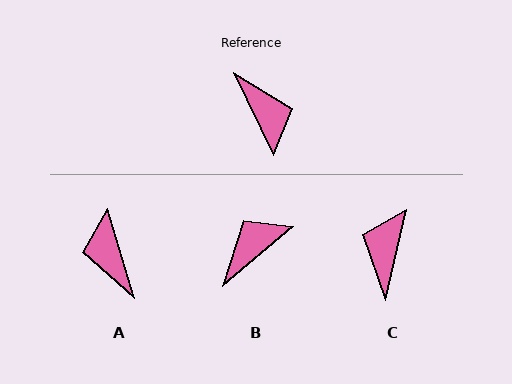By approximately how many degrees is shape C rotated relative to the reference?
Approximately 141 degrees counter-clockwise.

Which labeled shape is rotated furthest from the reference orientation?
A, about 171 degrees away.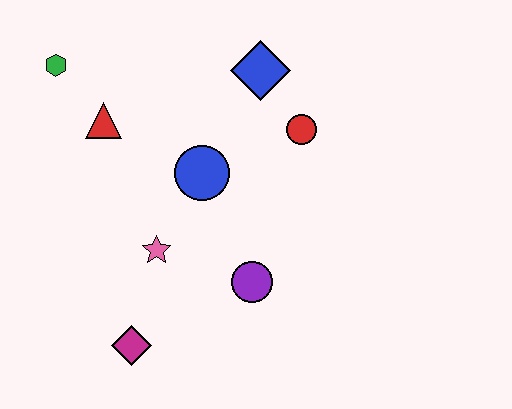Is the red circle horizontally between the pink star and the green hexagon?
No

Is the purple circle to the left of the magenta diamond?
No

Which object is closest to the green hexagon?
The red triangle is closest to the green hexagon.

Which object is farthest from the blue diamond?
The magenta diamond is farthest from the blue diamond.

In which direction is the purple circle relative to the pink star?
The purple circle is to the right of the pink star.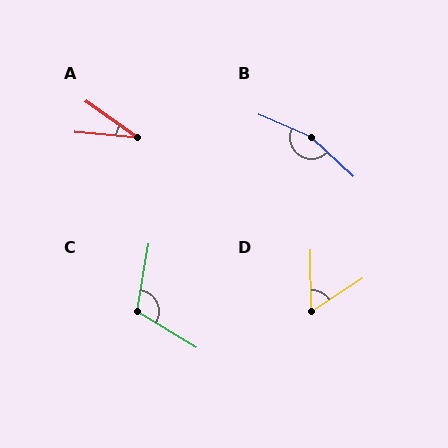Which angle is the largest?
B, at approximately 160 degrees.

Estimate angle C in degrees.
Approximately 112 degrees.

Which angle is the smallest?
A, at approximately 30 degrees.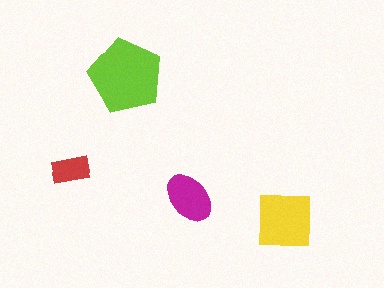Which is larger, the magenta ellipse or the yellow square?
The yellow square.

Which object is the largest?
The lime pentagon.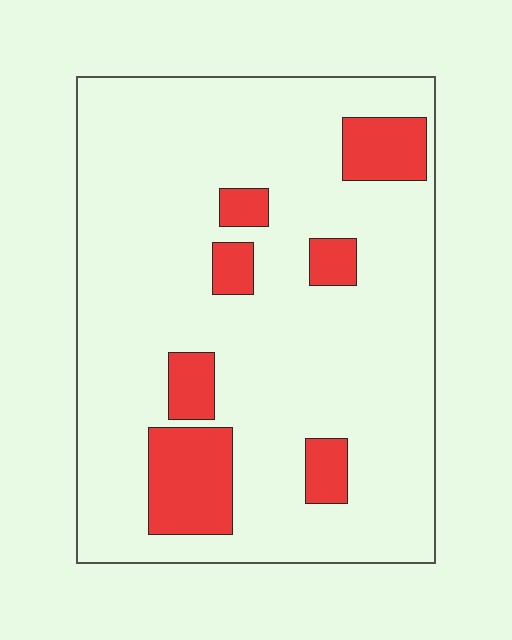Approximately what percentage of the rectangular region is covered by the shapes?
Approximately 15%.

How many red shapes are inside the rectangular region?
7.